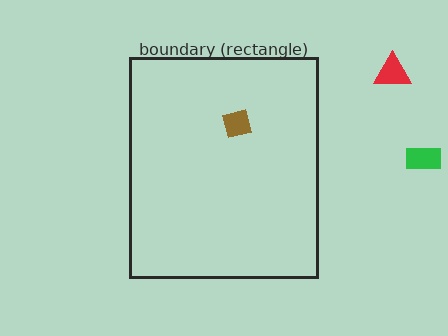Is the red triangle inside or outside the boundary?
Outside.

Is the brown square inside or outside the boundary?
Inside.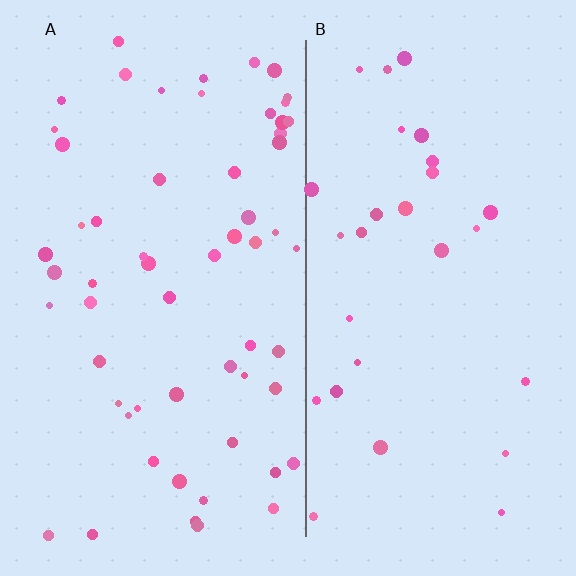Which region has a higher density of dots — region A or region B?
A (the left).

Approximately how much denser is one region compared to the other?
Approximately 2.0× — region A over region B.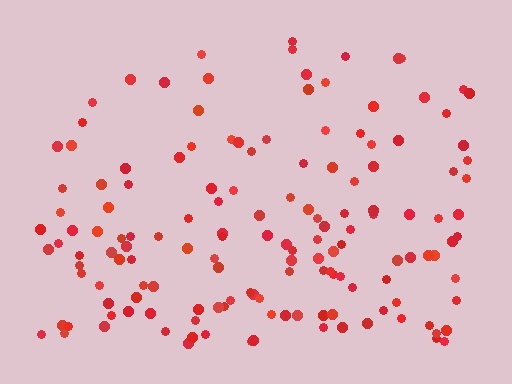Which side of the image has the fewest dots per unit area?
The top.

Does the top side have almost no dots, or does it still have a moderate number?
Still a moderate number, just noticeably fewer than the bottom.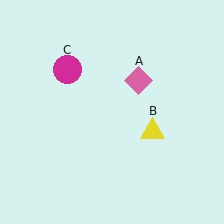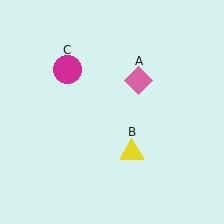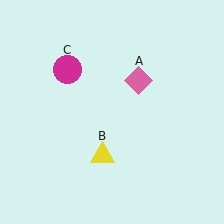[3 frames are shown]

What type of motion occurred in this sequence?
The yellow triangle (object B) rotated clockwise around the center of the scene.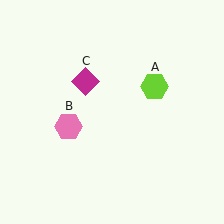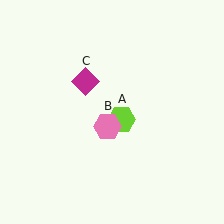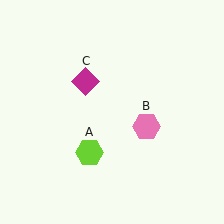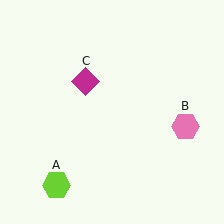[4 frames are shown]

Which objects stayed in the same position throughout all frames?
Magenta diamond (object C) remained stationary.